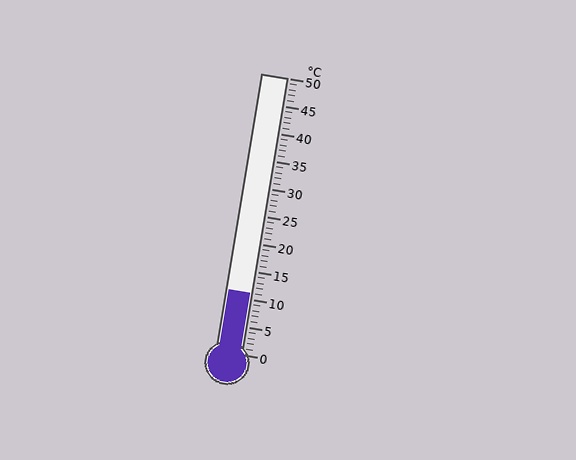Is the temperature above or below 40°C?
The temperature is below 40°C.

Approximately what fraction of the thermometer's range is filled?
The thermometer is filled to approximately 20% of its range.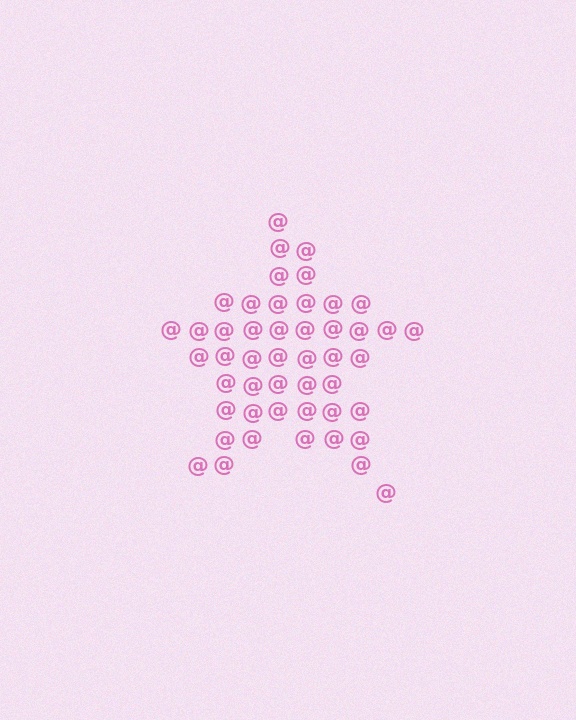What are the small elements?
The small elements are at signs.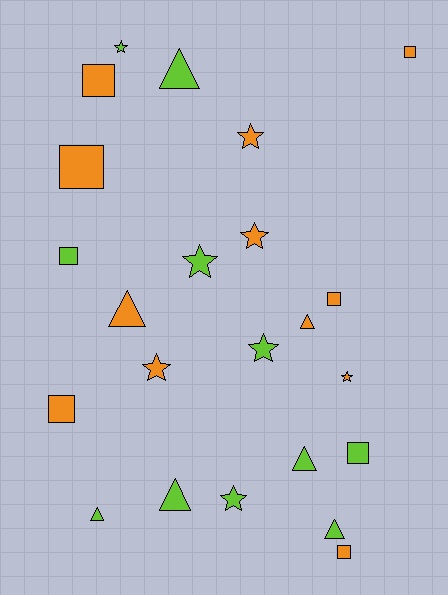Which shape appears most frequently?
Square, with 8 objects.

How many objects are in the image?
There are 23 objects.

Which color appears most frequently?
Orange, with 12 objects.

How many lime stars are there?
There are 4 lime stars.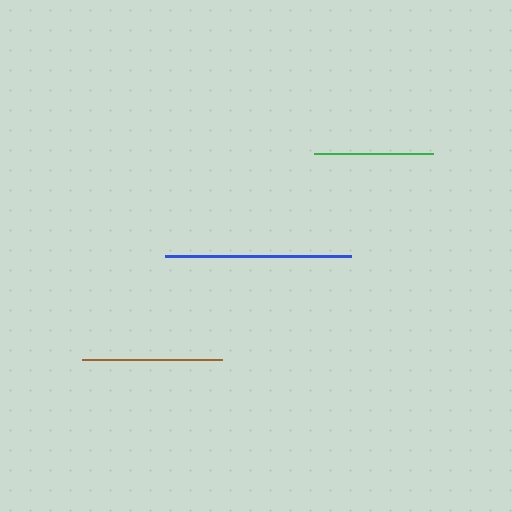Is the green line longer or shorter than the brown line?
The brown line is longer than the green line.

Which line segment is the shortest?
The green line is the shortest at approximately 119 pixels.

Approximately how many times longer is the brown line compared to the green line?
The brown line is approximately 1.2 times the length of the green line.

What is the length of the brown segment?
The brown segment is approximately 139 pixels long.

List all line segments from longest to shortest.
From longest to shortest: blue, brown, green.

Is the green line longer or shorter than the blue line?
The blue line is longer than the green line.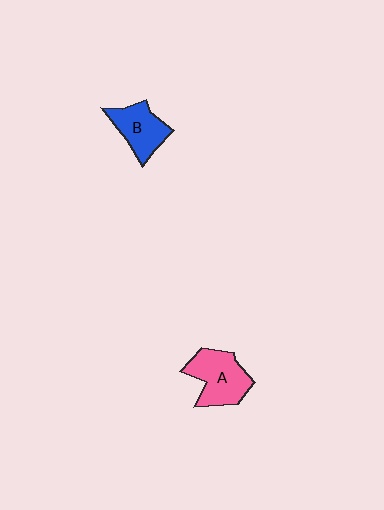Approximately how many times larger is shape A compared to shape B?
Approximately 1.2 times.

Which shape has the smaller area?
Shape B (blue).